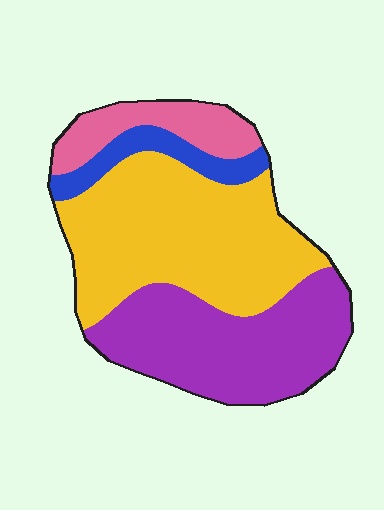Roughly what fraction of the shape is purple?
Purple covers 35% of the shape.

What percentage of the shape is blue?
Blue takes up about one tenth (1/10) of the shape.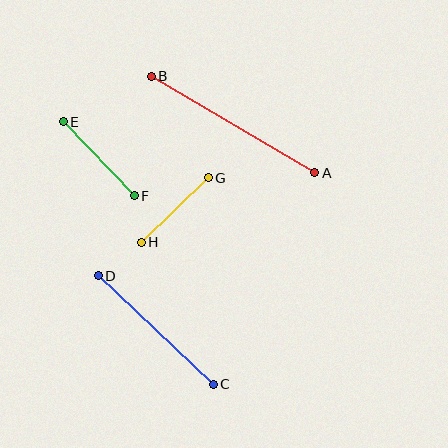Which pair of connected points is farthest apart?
Points A and B are farthest apart.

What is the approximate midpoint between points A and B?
The midpoint is at approximately (233, 124) pixels.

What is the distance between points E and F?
The distance is approximately 102 pixels.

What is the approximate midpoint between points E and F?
The midpoint is at approximately (99, 159) pixels.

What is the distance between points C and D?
The distance is approximately 158 pixels.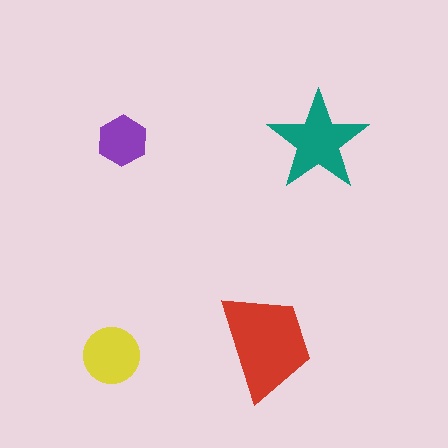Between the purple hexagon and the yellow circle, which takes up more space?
The yellow circle.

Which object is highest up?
The purple hexagon is topmost.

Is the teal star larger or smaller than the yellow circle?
Larger.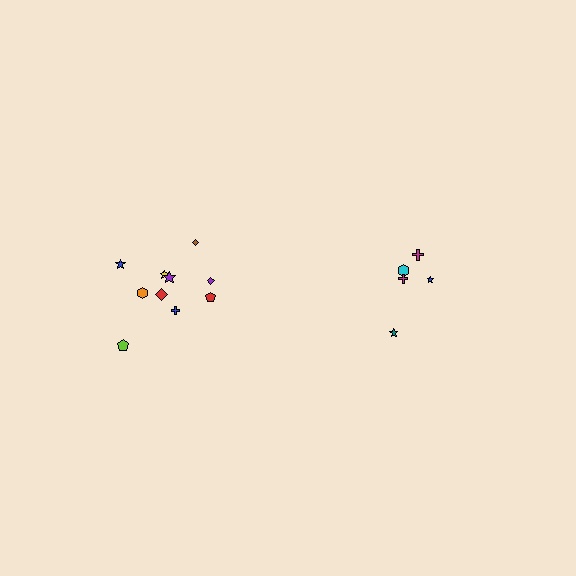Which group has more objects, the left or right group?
The left group.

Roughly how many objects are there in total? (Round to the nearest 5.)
Roughly 15 objects in total.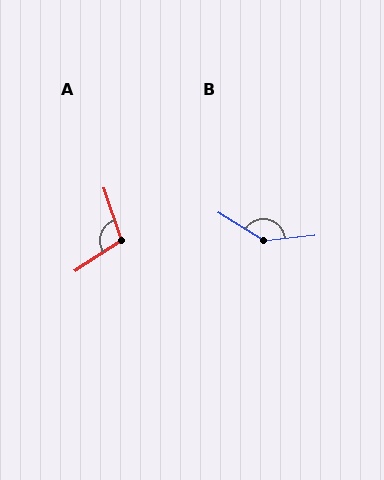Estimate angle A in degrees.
Approximately 105 degrees.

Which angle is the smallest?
A, at approximately 105 degrees.